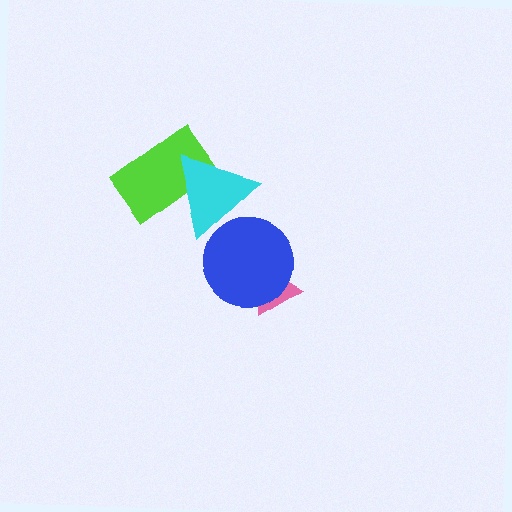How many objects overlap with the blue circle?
2 objects overlap with the blue circle.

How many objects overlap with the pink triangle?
1 object overlaps with the pink triangle.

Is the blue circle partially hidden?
Yes, it is partially covered by another shape.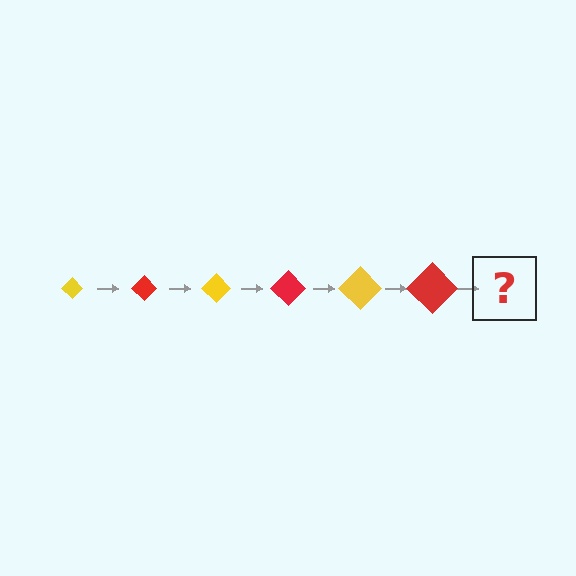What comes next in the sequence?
The next element should be a yellow diamond, larger than the previous one.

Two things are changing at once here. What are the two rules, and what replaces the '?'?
The two rules are that the diamond grows larger each step and the color cycles through yellow and red. The '?' should be a yellow diamond, larger than the previous one.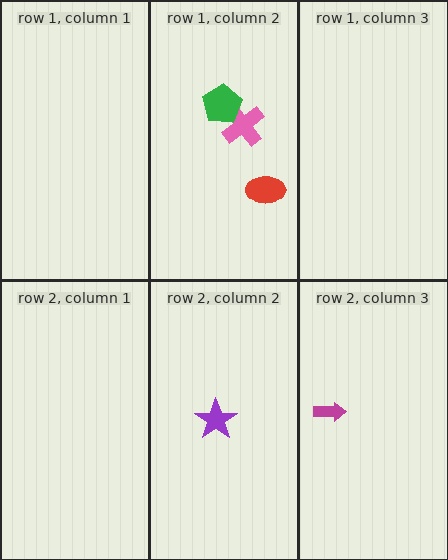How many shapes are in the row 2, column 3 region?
1.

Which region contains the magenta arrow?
The row 2, column 3 region.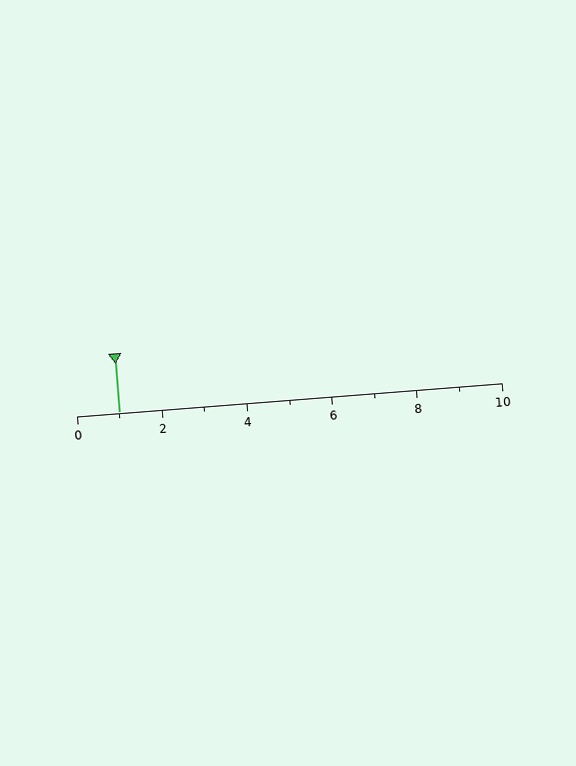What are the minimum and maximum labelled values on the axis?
The axis runs from 0 to 10.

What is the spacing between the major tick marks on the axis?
The major ticks are spaced 2 apart.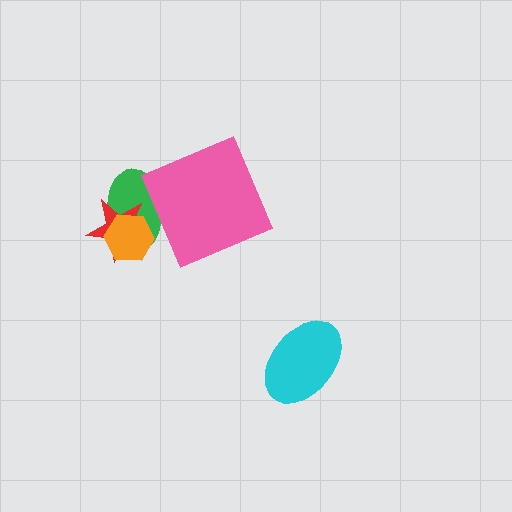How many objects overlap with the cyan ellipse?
0 objects overlap with the cyan ellipse.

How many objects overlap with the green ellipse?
3 objects overlap with the green ellipse.